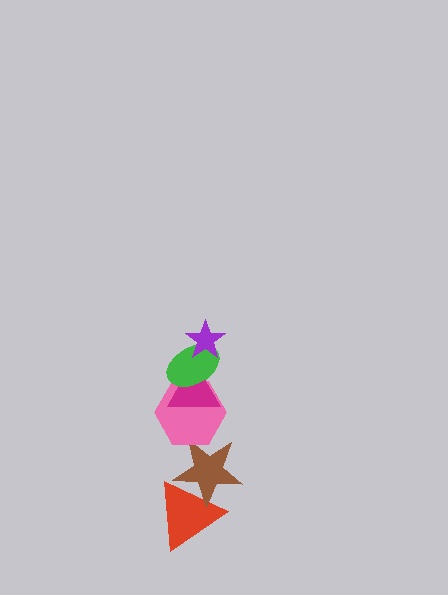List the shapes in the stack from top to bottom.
From top to bottom: the purple star, the green ellipse, the magenta triangle, the pink hexagon, the brown star, the red triangle.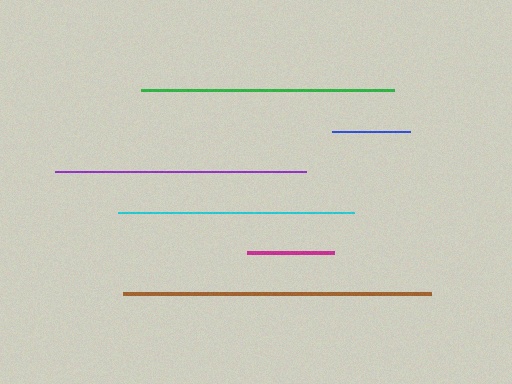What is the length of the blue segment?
The blue segment is approximately 78 pixels long.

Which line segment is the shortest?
The blue line is the shortest at approximately 78 pixels.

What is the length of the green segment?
The green segment is approximately 253 pixels long.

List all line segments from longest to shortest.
From longest to shortest: brown, green, purple, cyan, magenta, blue.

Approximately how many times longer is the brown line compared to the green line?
The brown line is approximately 1.2 times the length of the green line.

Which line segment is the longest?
The brown line is the longest at approximately 308 pixels.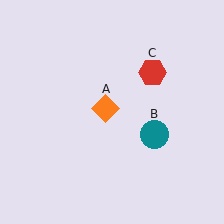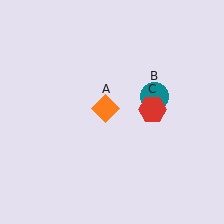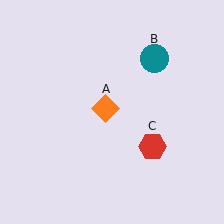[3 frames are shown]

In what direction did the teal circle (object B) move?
The teal circle (object B) moved up.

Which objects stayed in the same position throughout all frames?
Orange diamond (object A) remained stationary.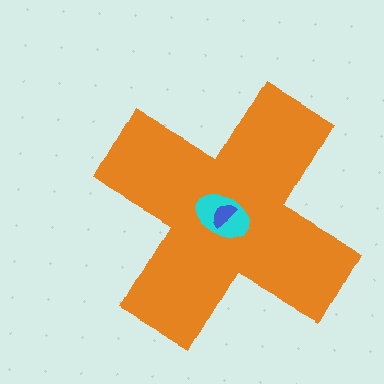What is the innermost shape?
The blue semicircle.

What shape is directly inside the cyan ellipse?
The blue semicircle.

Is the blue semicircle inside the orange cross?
Yes.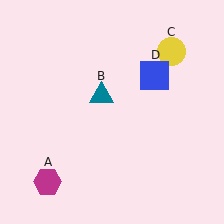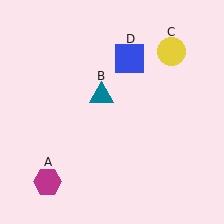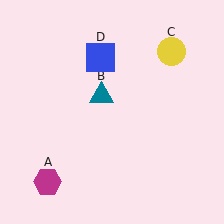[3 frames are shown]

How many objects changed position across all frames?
1 object changed position: blue square (object D).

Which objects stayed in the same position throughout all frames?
Magenta hexagon (object A) and teal triangle (object B) and yellow circle (object C) remained stationary.